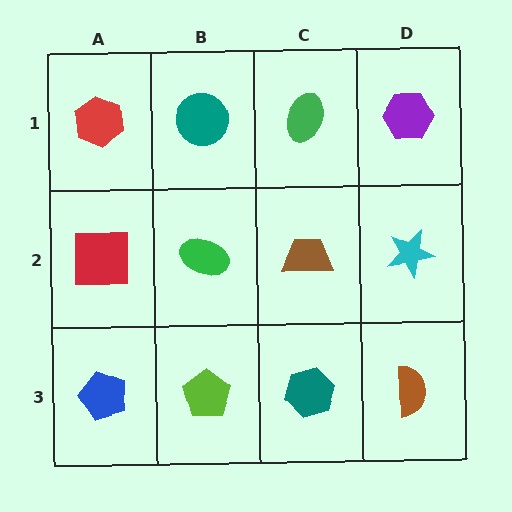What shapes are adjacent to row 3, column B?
A green ellipse (row 2, column B), a blue pentagon (row 3, column A), a teal hexagon (row 3, column C).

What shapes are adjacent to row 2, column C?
A green ellipse (row 1, column C), a teal hexagon (row 3, column C), a green ellipse (row 2, column B), a cyan star (row 2, column D).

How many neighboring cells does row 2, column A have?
3.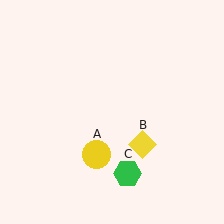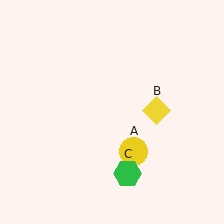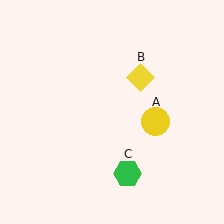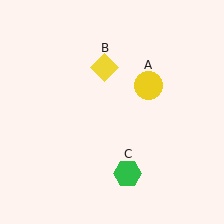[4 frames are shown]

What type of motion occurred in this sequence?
The yellow circle (object A), yellow diamond (object B) rotated counterclockwise around the center of the scene.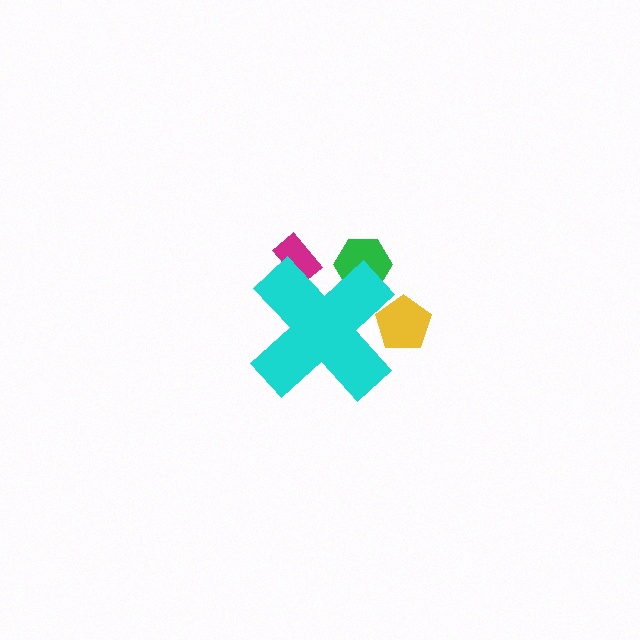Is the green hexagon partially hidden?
Yes, the green hexagon is partially hidden behind the cyan cross.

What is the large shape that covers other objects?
A cyan cross.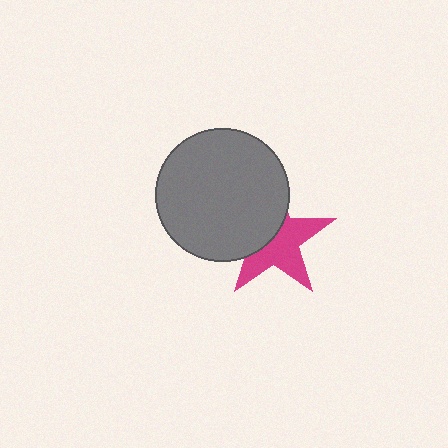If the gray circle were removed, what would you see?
You would see the complete magenta star.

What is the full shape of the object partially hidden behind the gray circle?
The partially hidden object is a magenta star.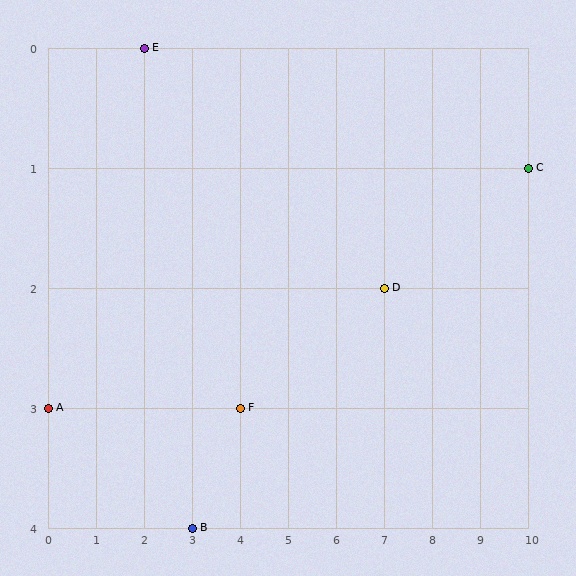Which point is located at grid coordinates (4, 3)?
Point F is at (4, 3).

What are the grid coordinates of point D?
Point D is at grid coordinates (7, 2).